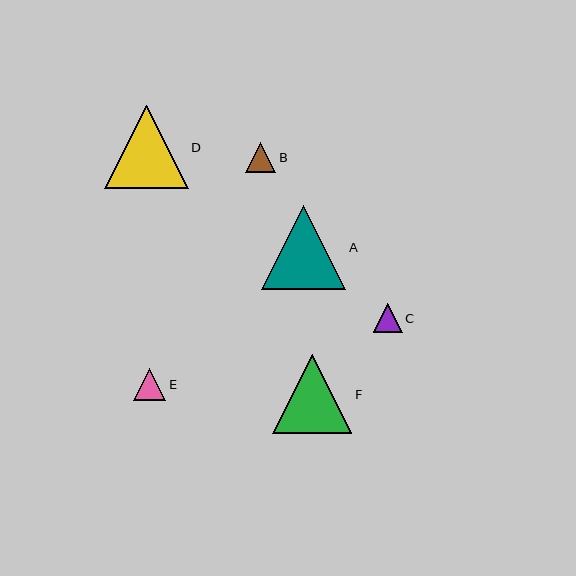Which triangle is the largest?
Triangle A is the largest with a size of approximately 84 pixels.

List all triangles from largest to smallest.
From largest to smallest: A, D, F, E, B, C.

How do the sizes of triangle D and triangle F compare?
Triangle D and triangle F are approximately the same size.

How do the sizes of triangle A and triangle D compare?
Triangle A and triangle D are approximately the same size.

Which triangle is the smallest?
Triangle C is the smallest with a size of approximately 29 pixels.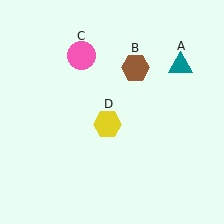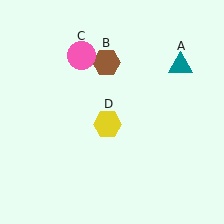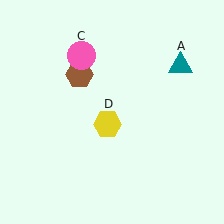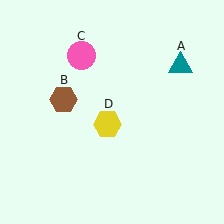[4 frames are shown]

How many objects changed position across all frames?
1 object changed position: brown hexagon (object B).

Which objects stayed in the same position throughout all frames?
Teal triangle (object A) and pink circle (object C) and yellow hexagon (object D) remained stationary.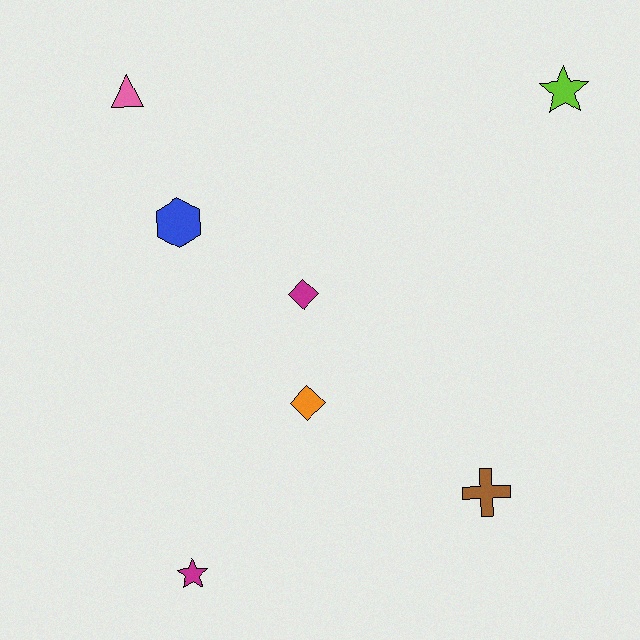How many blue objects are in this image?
There is 1 blue object.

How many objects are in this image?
There are 7 objects.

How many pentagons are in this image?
There are no pentagons.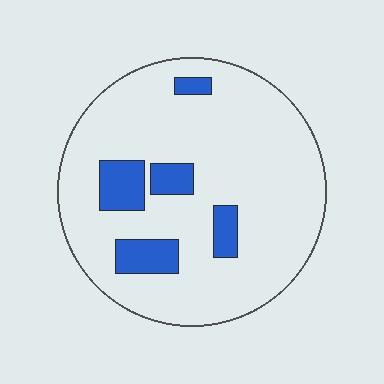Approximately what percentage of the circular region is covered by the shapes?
Approximately 15%.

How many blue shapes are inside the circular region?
5.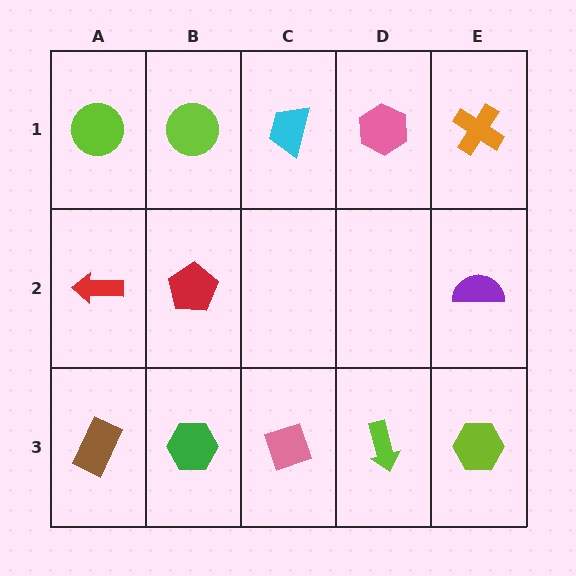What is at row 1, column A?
A lime circle.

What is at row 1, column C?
A cyan trapezoid.